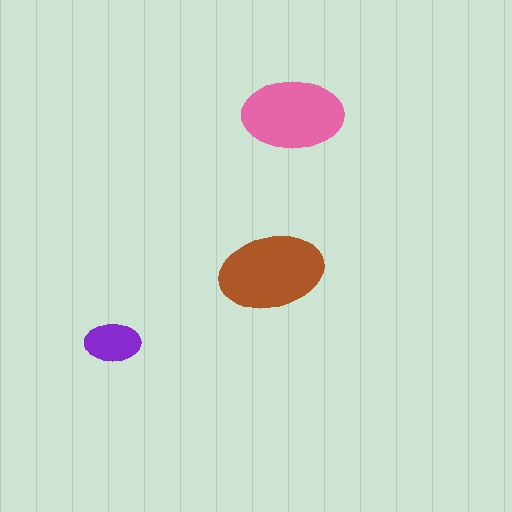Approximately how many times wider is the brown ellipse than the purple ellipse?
About 2 times wider.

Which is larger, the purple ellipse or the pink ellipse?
The pink one.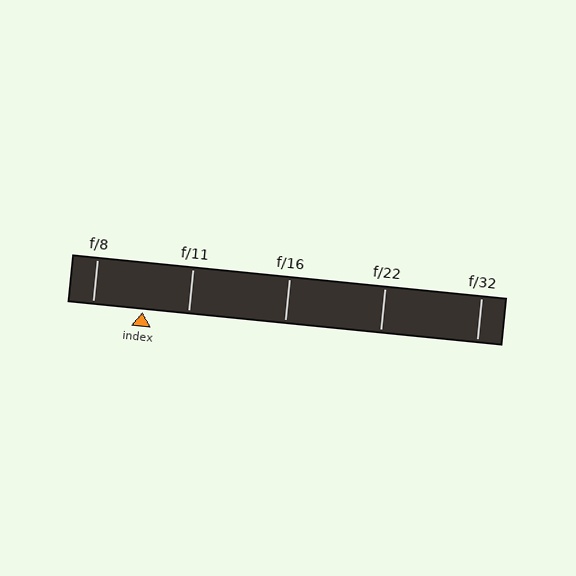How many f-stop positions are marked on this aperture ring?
There are 5 f-stop positions marked.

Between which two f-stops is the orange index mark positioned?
The index mark is between f/8 and f/11.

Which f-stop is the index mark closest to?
The index mark is closest to f/11.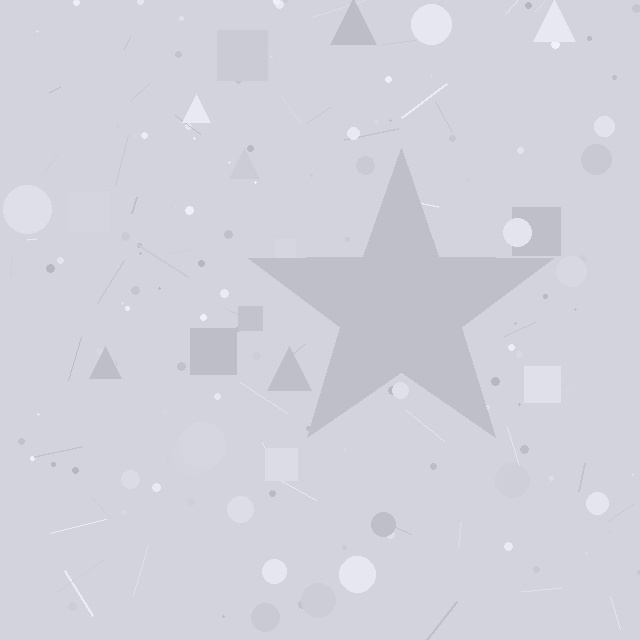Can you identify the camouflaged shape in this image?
The camouflaged shape is a star.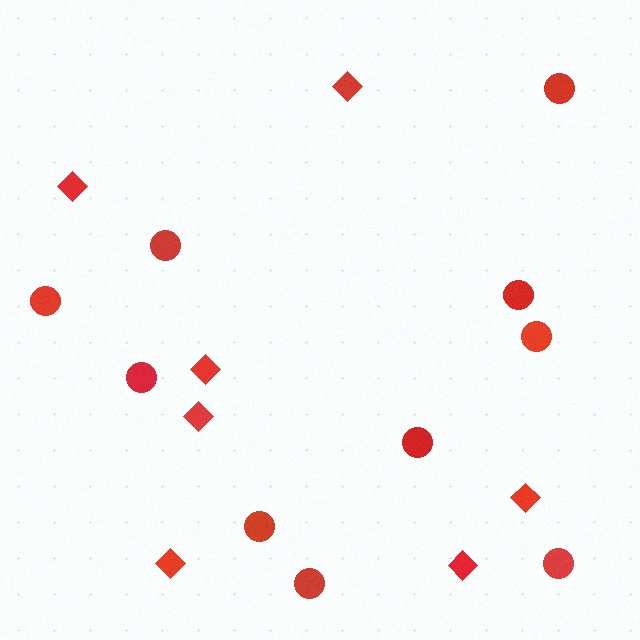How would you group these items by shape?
There are 2 groups: one group of circles (10) and one group of diamonds (7).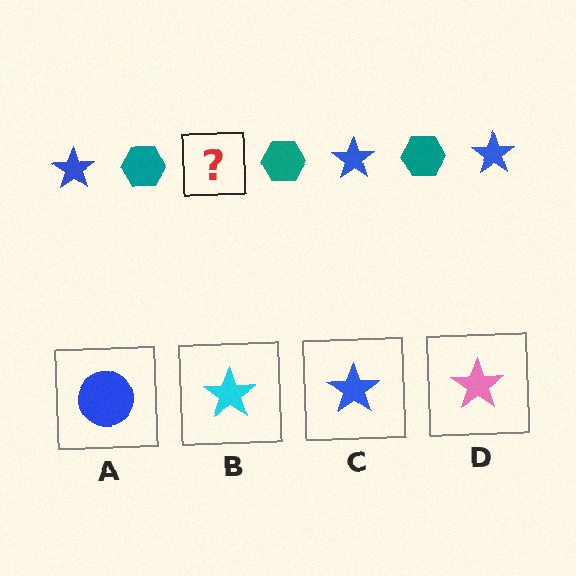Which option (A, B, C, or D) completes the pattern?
C.